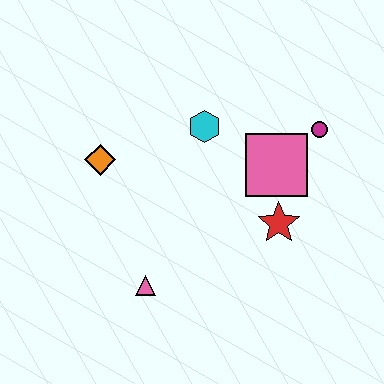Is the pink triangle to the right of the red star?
No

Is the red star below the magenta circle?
Yes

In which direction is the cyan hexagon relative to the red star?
The cyan hexagon is above the red star.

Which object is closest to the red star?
The pink square is closest to the red star.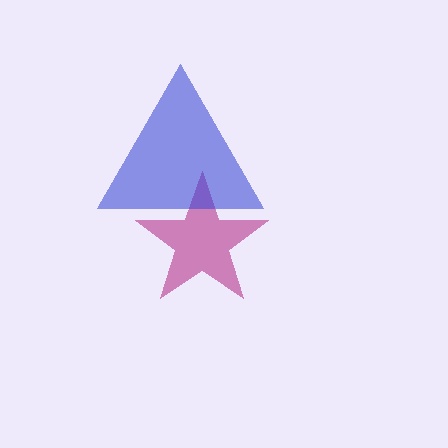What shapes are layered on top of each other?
The layered shapes are: a magenta star, a blue triangle.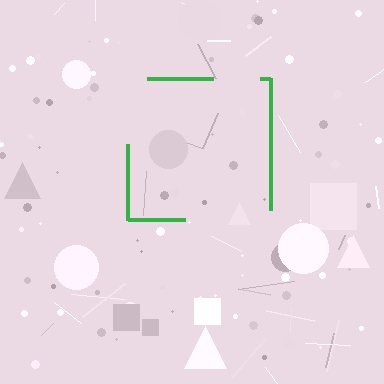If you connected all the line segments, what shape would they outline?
They would outline a square.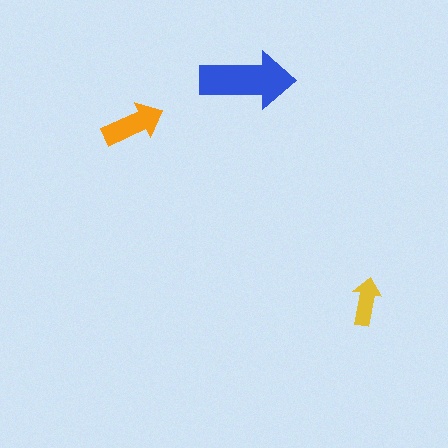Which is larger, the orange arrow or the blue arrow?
The blue one.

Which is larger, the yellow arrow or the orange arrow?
The orange one.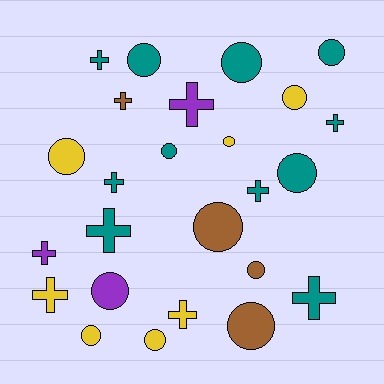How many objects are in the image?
There are 25 objects.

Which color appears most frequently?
Teal, with 11 objects.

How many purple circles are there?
There is 1 purple circle.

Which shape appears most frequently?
Circle, with 14 objects.